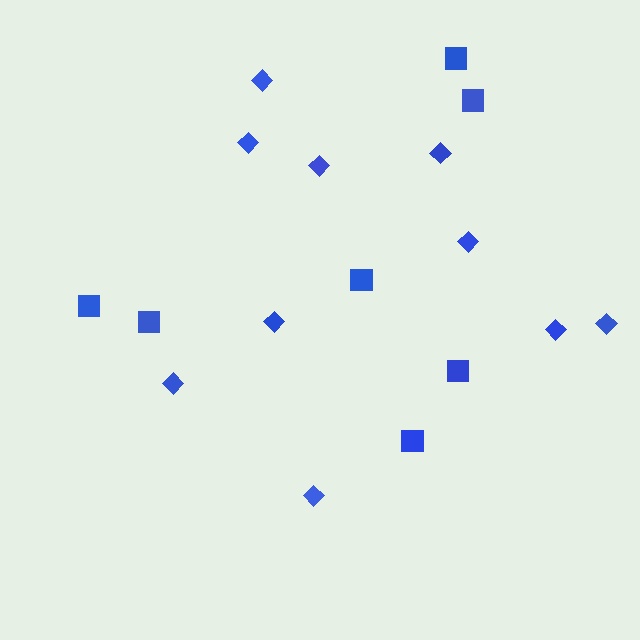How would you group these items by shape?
There are 2 groups: one group of diamonds (10) and one group of squares (7).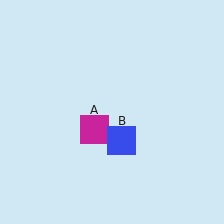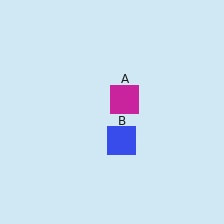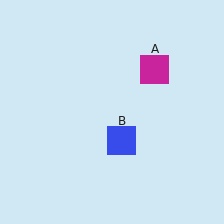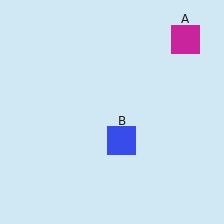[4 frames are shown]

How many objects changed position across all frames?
1 object changed position: magenta square (object A).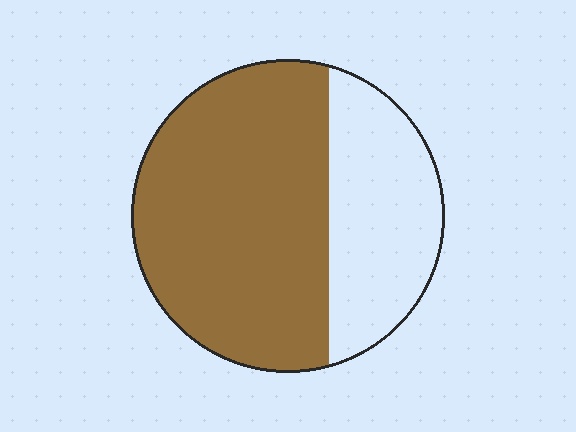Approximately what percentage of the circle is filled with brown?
Approximately 65%.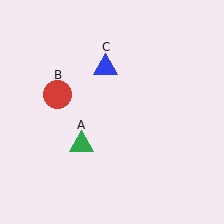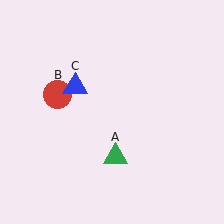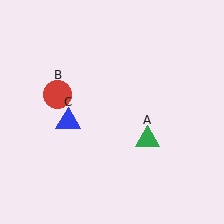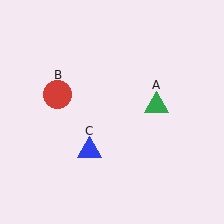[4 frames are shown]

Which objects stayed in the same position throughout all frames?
Red circle (object B) remained stationary.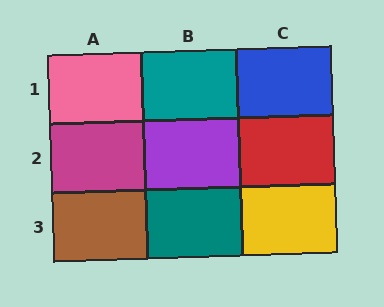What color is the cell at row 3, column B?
Teal.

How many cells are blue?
1 cell is blue.